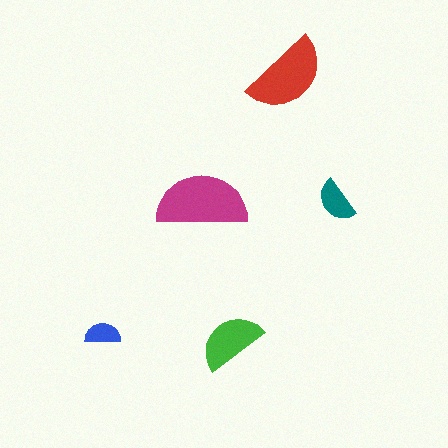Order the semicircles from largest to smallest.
the magenta one, the red one, the green one, the teal one, the blue one.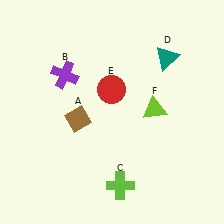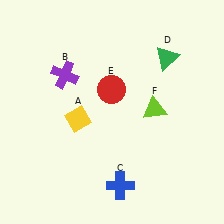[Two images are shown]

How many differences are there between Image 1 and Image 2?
There are 3 differences between the two images.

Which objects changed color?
A changed from brown to yellow. C changed from lime to blue. D changed from teal to green.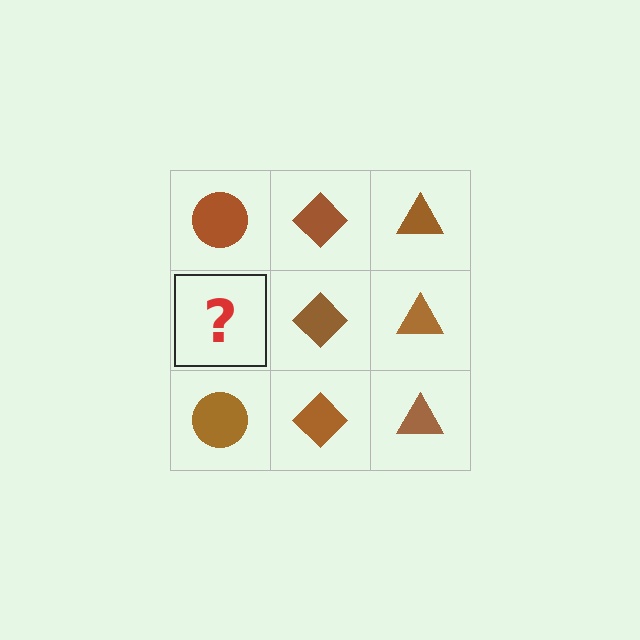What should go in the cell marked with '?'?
The missing cell should contain a brown circle.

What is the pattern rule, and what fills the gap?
The rule is that each column has a consistent shape. The gap should be filled with a brown circle.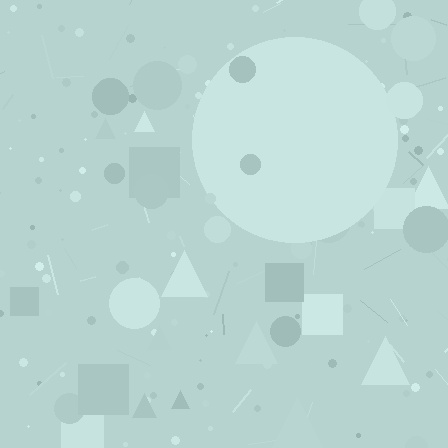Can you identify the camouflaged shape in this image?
The camouflaged shape is a circle.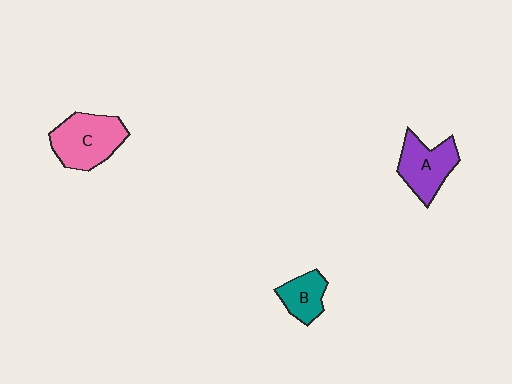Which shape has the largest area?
Shape C (pink).